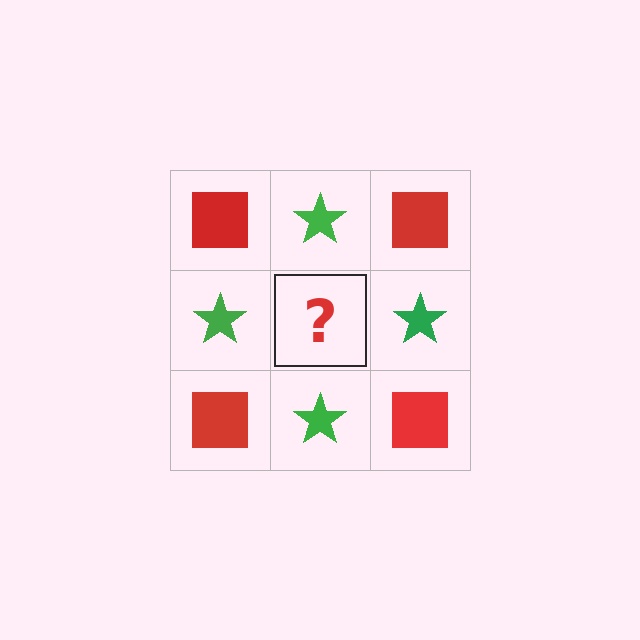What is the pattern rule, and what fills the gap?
The rule is that it alternates red square and green star in a checkerboard pattern. The gap should be filled with a red square.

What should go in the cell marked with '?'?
The missing cell should contain a red square.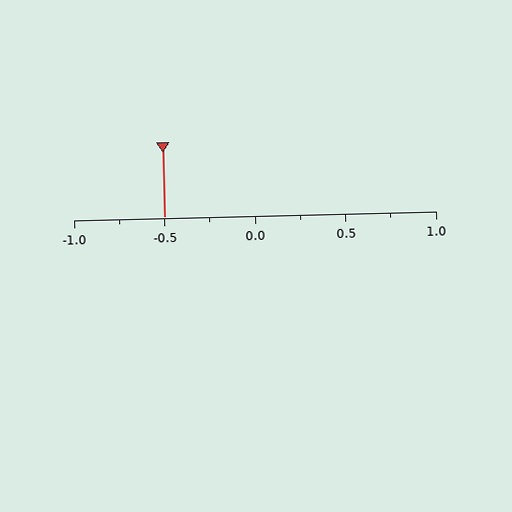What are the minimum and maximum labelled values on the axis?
The axis runs from -1.0 to 1.0.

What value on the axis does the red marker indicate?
The marker indicates approximately -0.5.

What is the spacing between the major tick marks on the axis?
The major ticks are spaced 0.5 apart.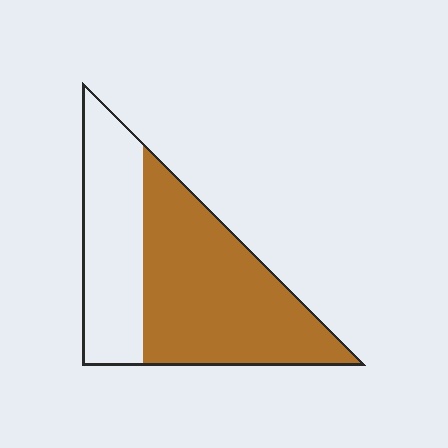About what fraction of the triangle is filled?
About five eighths (5/8).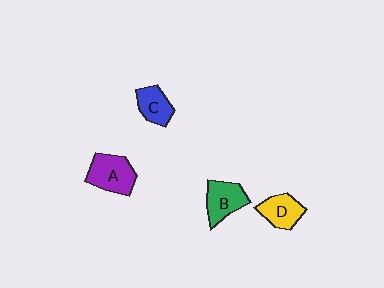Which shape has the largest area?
Shape A (purple).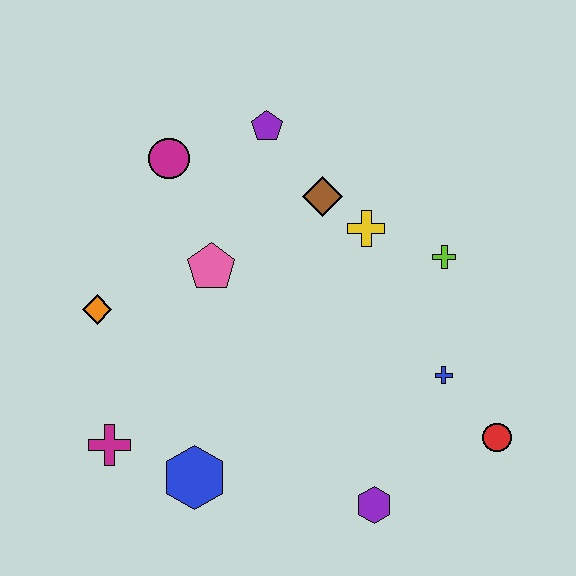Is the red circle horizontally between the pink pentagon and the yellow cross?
No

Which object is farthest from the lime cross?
The magenta cross is farthest from the lime cross.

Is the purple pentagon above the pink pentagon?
Yes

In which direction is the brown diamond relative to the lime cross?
The brown diamond is to the left of the lime cross.